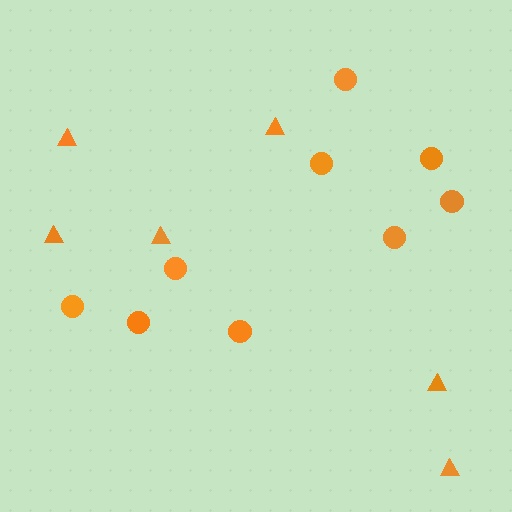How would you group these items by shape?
There are 2 groups: one group of circles (9) and one group of triangles (6).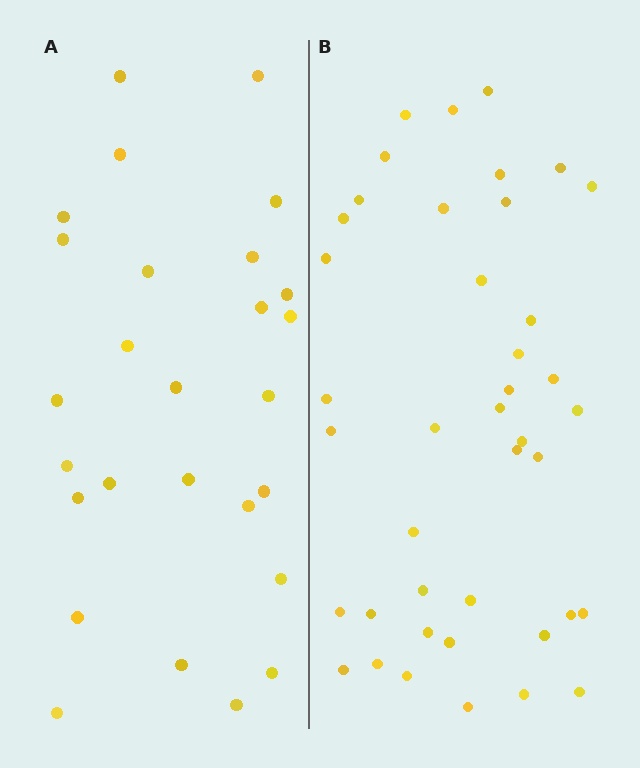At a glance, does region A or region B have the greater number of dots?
Region B (the right region) has more dots.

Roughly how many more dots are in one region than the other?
Region B has approximately 15 more dots than region A.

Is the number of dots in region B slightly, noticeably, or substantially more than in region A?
Region B has substantially more. The ratio is roughly 1.5 to 1.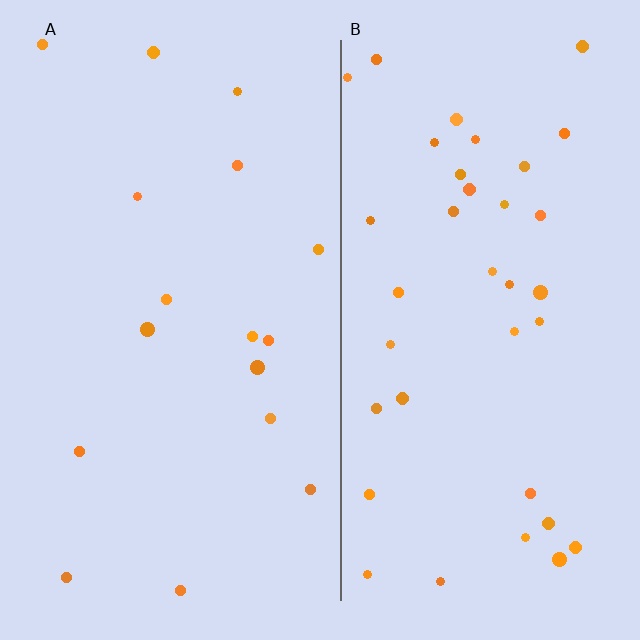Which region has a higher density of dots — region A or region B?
B (the right).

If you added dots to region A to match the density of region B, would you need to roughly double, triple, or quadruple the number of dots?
Approximately double.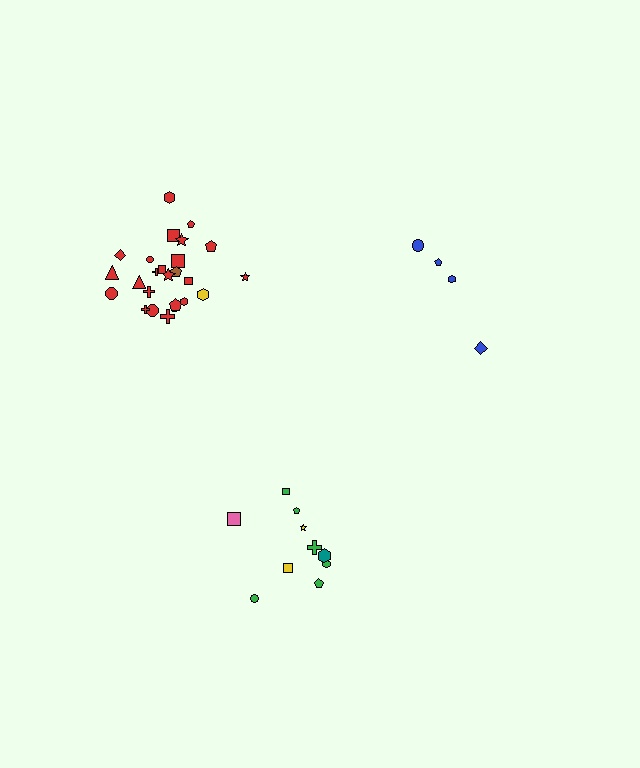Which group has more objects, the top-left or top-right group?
The top-left group.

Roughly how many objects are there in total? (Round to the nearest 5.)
Roughly 40 objects in total.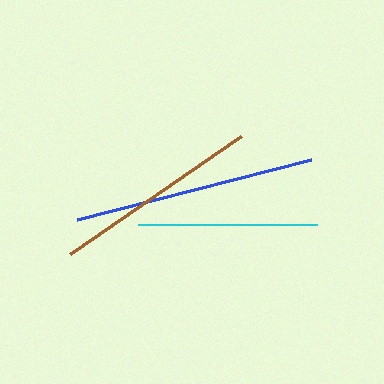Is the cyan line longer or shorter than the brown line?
The brown line is longer than the cyan line.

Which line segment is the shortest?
The cyan line is the shortest at approximately 179 pixels.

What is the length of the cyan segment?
The cyan segment is approximately 179 pixels long.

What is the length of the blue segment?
The blue segment is approximately 241 pixels long.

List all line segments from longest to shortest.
From longest to shortest: blue, brown, cyan.